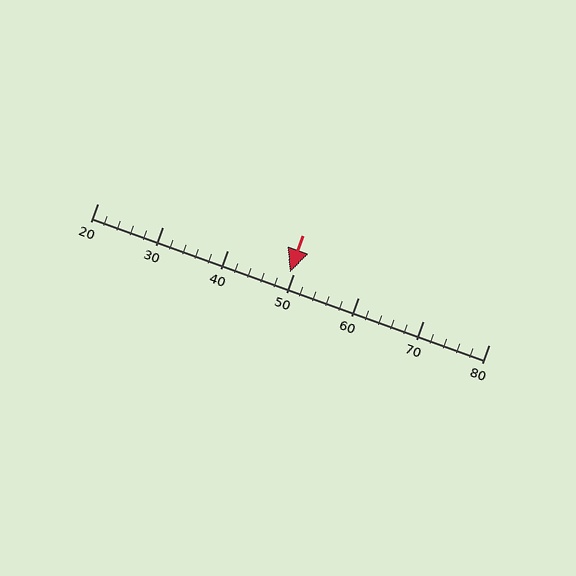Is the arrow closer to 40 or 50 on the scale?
The arrow is closer to 50.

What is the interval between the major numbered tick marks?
The major tick marks are spaced 10 units apart.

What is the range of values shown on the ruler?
The ruler shows values from 20 to 80.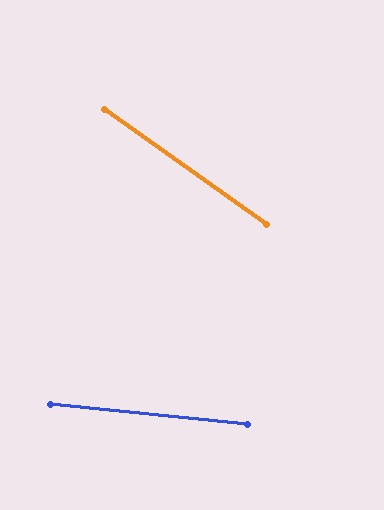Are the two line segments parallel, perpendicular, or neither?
Neither parallel nor perpendicular — they differ by about 30°.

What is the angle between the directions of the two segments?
Approximately 30 degrees.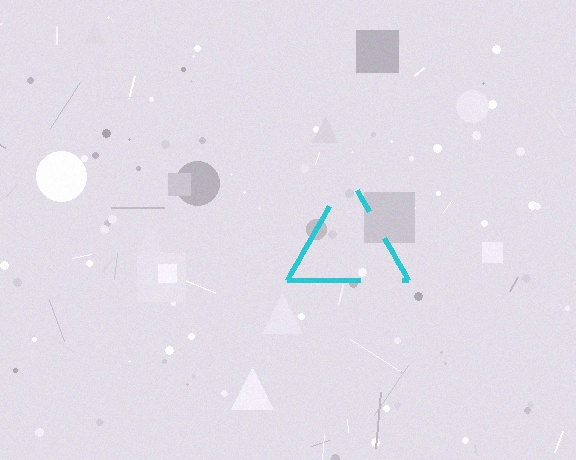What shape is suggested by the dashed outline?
The dashed outline suggests a triangle.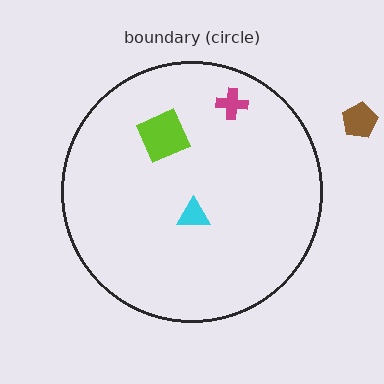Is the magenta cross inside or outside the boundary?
Inside.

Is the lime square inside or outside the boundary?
Inside.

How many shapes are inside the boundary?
3 inside, 1 outside.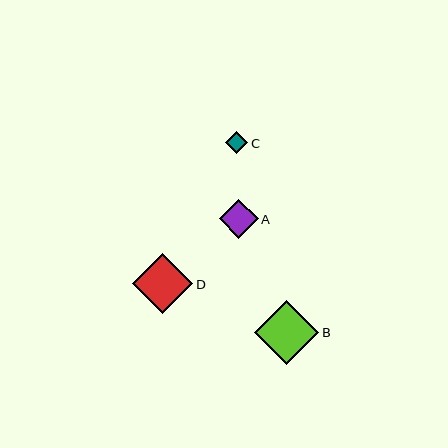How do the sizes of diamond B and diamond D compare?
Diamond B and diamond D are approximately the same size.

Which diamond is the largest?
Diamond B is the largest with a size of approximately 64 pixels.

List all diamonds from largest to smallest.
From largest to smallest: B, D, A, C.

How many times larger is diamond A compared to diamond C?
Diamond A is approximately 1.8 times the size of diamond C.